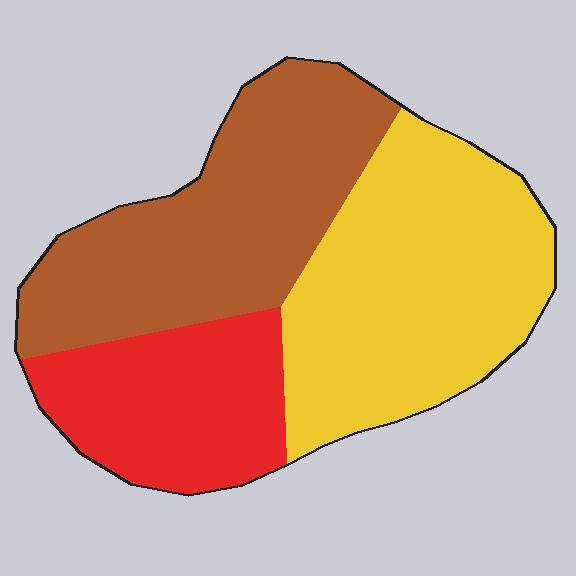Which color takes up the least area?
Red, at roughly 25%.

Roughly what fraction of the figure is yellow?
Yellow covers about 40% of the figure.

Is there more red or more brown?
Brown.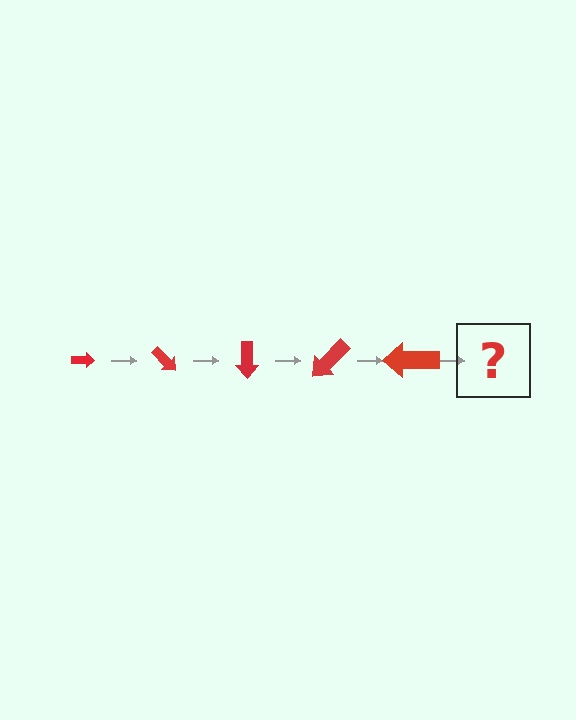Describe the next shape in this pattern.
It should be an arrow, larger than the previous one and rotated 225 degrees from the start.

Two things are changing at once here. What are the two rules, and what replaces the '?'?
The two rules are that the arrow grows larger each step and it rotates 45 degrees each step. The '?' should be an arrow, larger than the previous one and rotated 225 degrees from the start.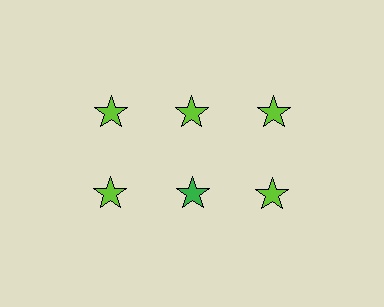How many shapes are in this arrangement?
There are 6 shapes arranged in a grid pattern.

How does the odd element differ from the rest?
It has a different color: green instead of lime.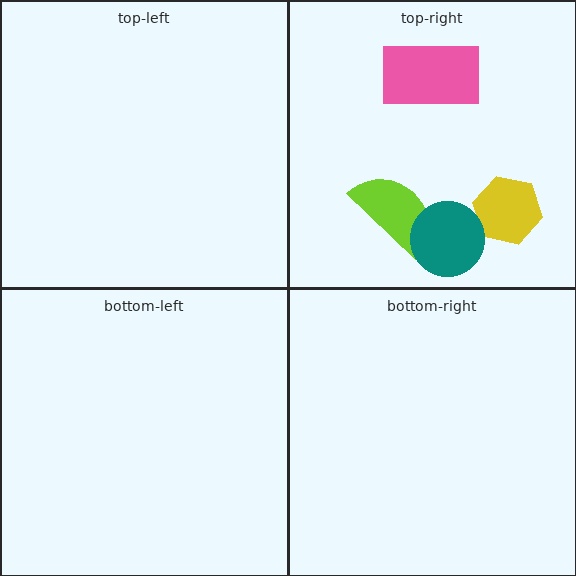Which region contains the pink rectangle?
The top-right region.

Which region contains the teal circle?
The top-right region.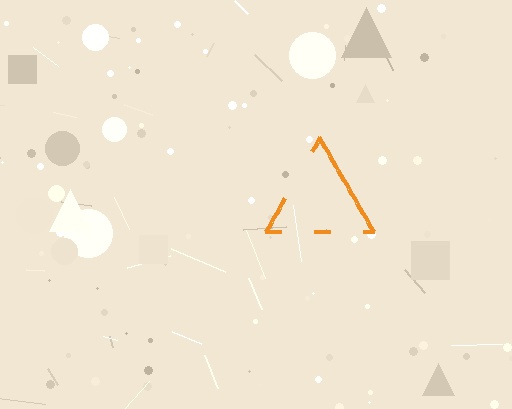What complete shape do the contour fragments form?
The contour fragments form a triangle.